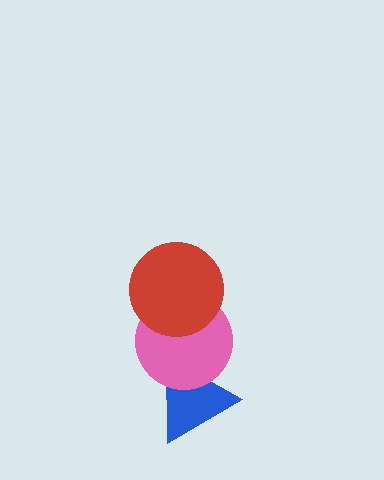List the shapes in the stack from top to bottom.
From top to bottom: the red circle, the pink circle, the blue triangle.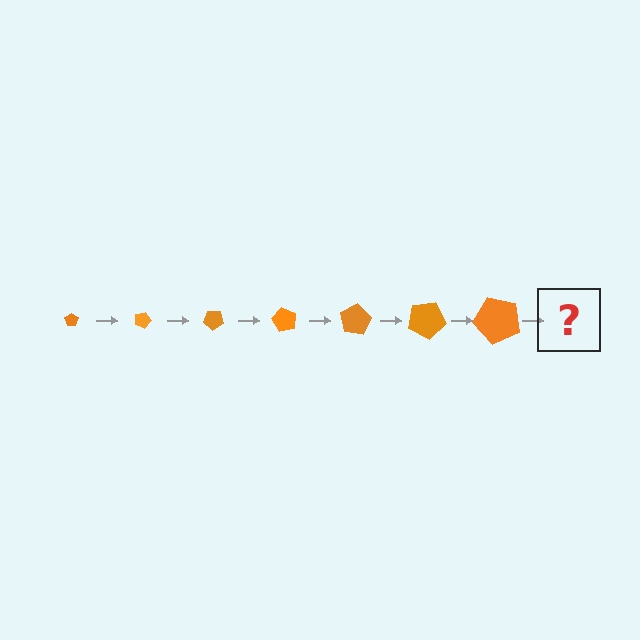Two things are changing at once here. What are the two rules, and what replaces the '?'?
The two rules are that the pentagon grows larger each step and it rotates 20 degrees each step. The '?' should be a pentagon, larger than the previous one and rotated 140 degrees from the start.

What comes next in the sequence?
The next element should be a pentagon, larger than the previous one and rotated 140 degrees from the start.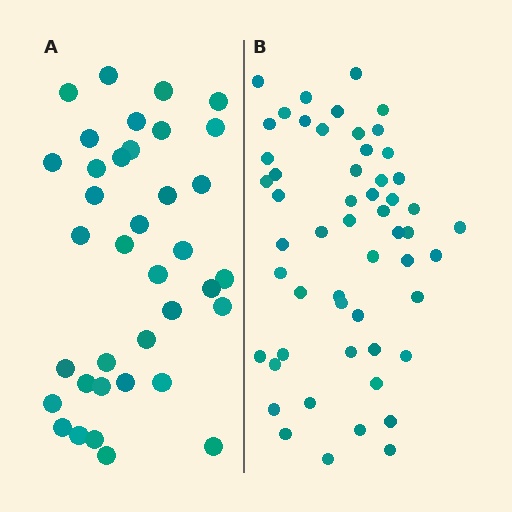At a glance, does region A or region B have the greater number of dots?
Region B (the right region) has more dots.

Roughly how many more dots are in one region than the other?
Region B has approximately 15 more dots than region A.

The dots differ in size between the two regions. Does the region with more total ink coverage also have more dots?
No. Region A has more total ink coverage because its dots are larger, but region B actually contains more individual dots. Total area can be misleading — the number of items is what matters here.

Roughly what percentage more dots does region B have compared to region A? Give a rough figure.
About 45% more.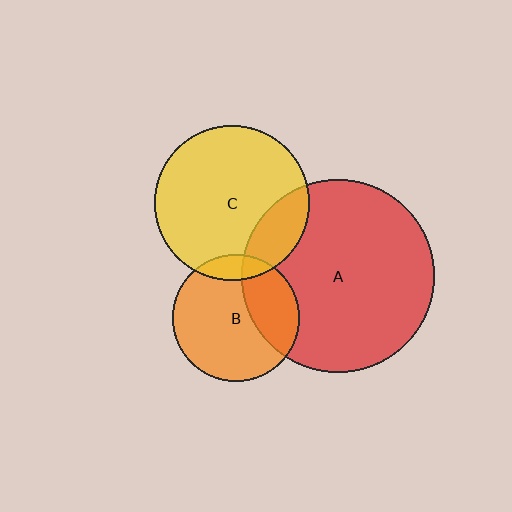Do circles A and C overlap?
Yes.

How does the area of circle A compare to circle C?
Approximately 1.5 times.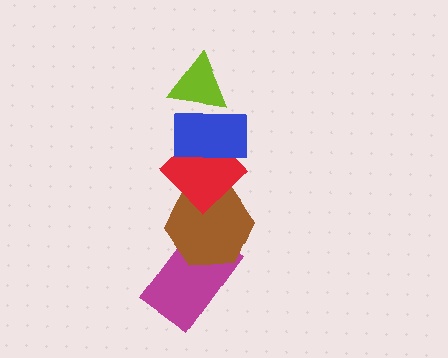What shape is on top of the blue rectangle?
The lime triangle is on top of the blue rectangle.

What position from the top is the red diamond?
The red diamond is 3rd from the top.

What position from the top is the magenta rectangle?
The magenta rectangle is 5th from the top.